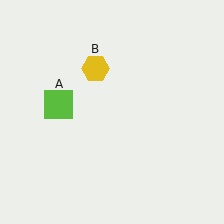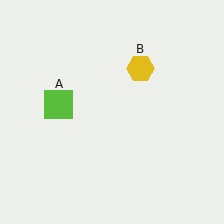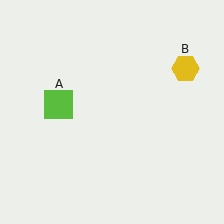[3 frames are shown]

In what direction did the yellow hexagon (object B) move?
The yellow hexagon (object B) moved right.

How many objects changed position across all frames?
1 object changed position: yellow hexagon (object B).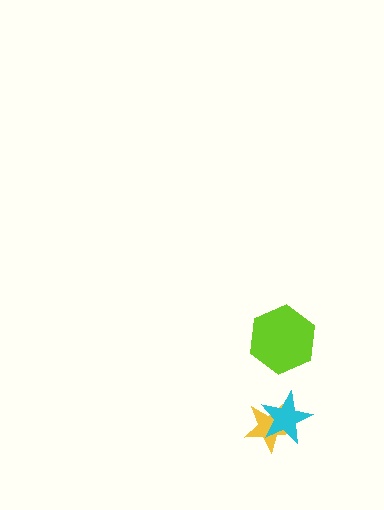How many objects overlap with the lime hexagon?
0 objects overlap with the lime hexagon.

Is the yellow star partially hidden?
Yes, it is partially covered by another shape.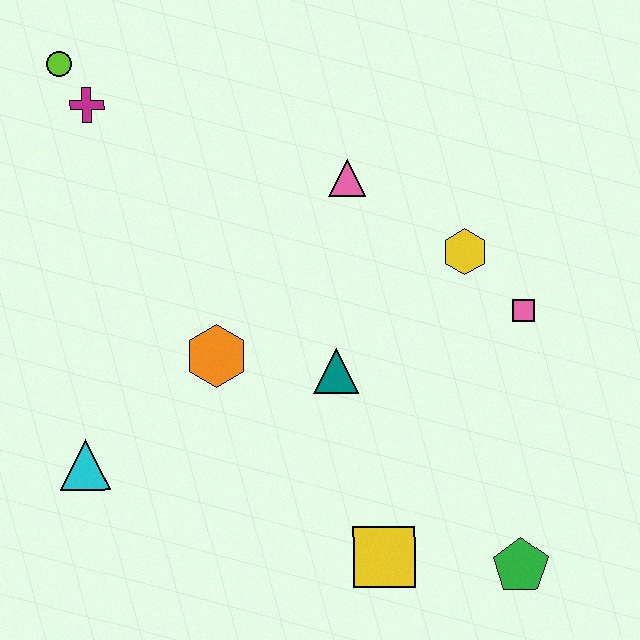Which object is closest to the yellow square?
The green pentagon is closest to the yellow square.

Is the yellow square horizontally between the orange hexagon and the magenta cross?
No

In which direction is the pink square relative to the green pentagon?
The pink square is above the green pentagon.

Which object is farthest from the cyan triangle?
The pink square is farthest from the cyan triangle.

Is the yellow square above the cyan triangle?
No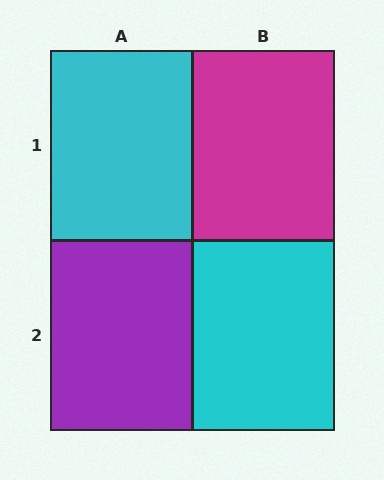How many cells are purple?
1 cell is purple.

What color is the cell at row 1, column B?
Magenta.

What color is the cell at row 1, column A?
Cyan.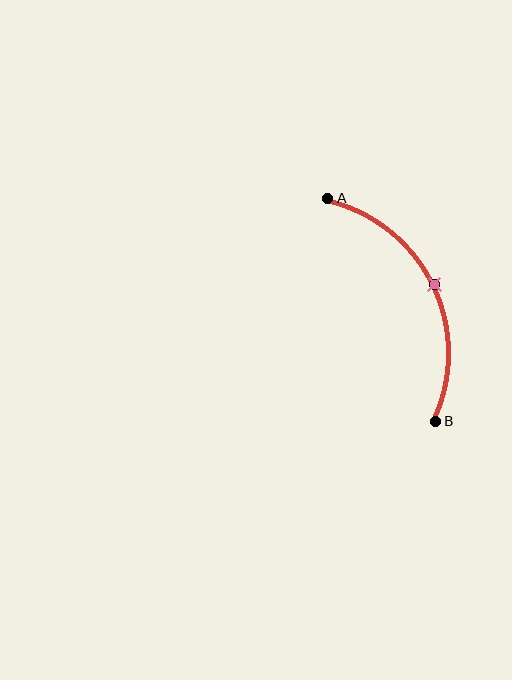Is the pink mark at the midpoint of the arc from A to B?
Yes. The pink mark lies on the arc at equal arc-length from both A and B — it is the arc midpoint.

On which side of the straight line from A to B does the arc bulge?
The arc bulges to the right of the straight line connecting A and B.